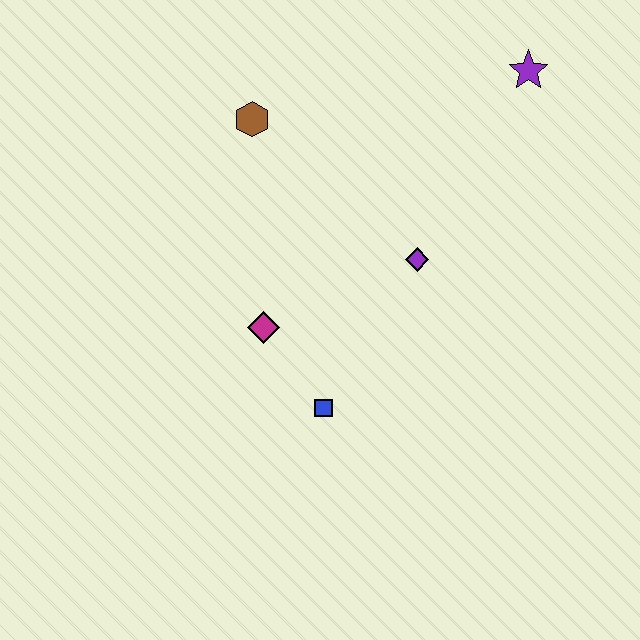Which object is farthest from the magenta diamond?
The purple star is farthest from the magenta diamond.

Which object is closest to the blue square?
The magenta diamond is closest to the blue square.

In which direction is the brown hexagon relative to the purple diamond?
The brown hexagon is to the left of the purple diamond.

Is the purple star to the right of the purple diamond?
Yes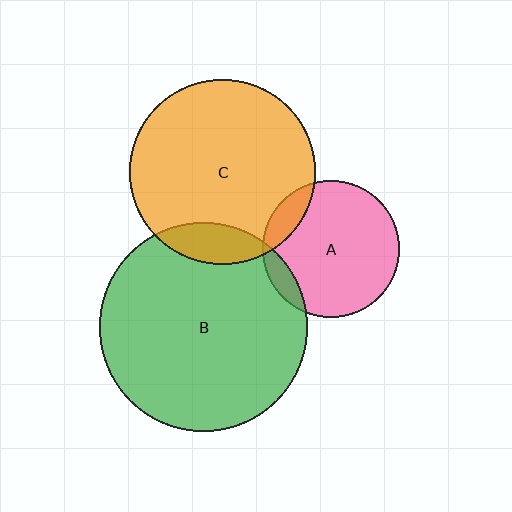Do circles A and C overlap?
Yes.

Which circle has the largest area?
Circle B (green).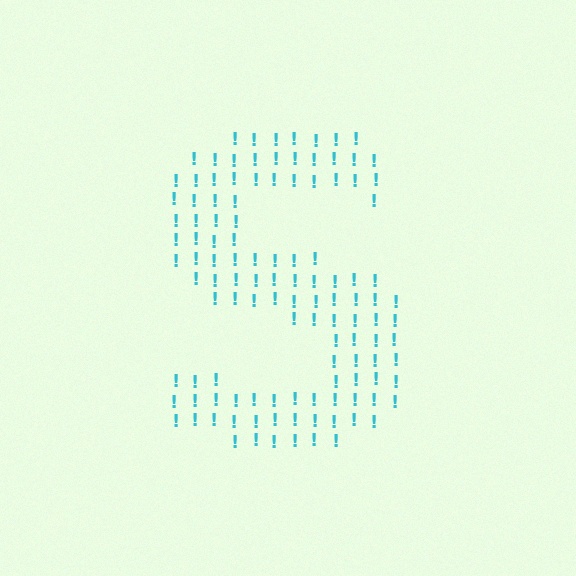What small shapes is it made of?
It is made of small exclamation marks.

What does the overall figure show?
The overall figure shows the letter S.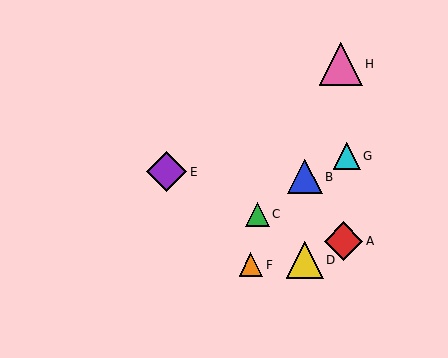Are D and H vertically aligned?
No, D is at x≈305 and H is at x≈341.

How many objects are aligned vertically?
2 objects (B, D) are aligned vertically.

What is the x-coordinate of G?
Object G is at x≈347.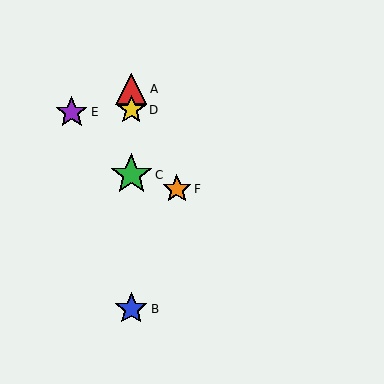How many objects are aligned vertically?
4 objects (A, B, C, D) are aligned vertically.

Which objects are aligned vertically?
Objects A, B, C, D are aligned vertically.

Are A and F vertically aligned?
No, A is at x≈131 and F is at x≈177.